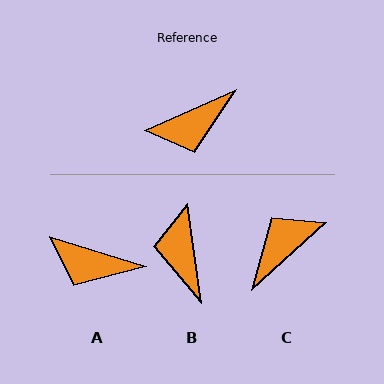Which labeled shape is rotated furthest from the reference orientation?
C, about 161 degrees away.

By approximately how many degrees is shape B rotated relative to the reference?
Approximately 106 degrees clockwise.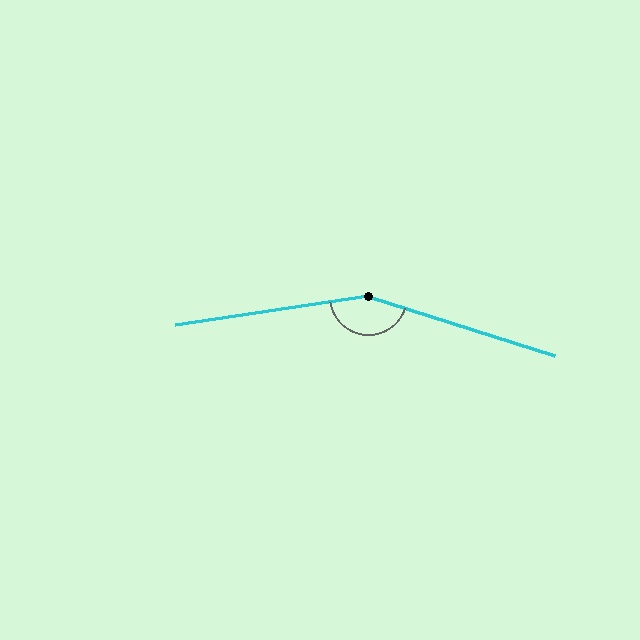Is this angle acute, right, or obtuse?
It is obtuse.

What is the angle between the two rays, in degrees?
Approximately 154 degrees.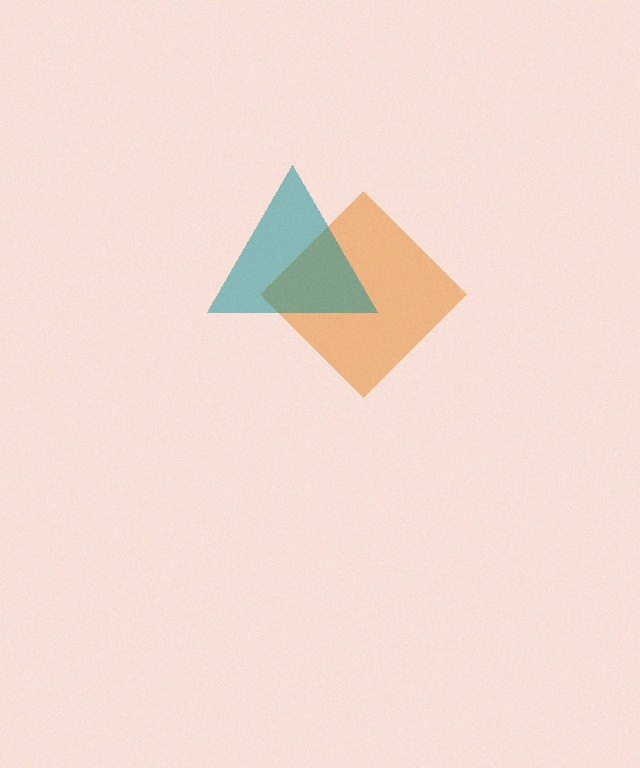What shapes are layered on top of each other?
The layered shapes are: an orange diamond, a teal triangle.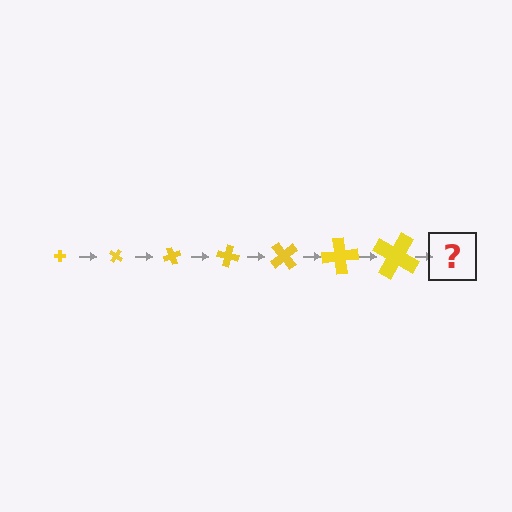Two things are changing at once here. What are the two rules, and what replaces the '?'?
The two rules are that the cross grows larger each step and it rotates 35 degrees each step. The '?' should be a cross, larger than the previous one and rotated 245 degrees from the start.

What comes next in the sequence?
The next element should be a cross, larger than the previous one and rotated 245 degrees from the start.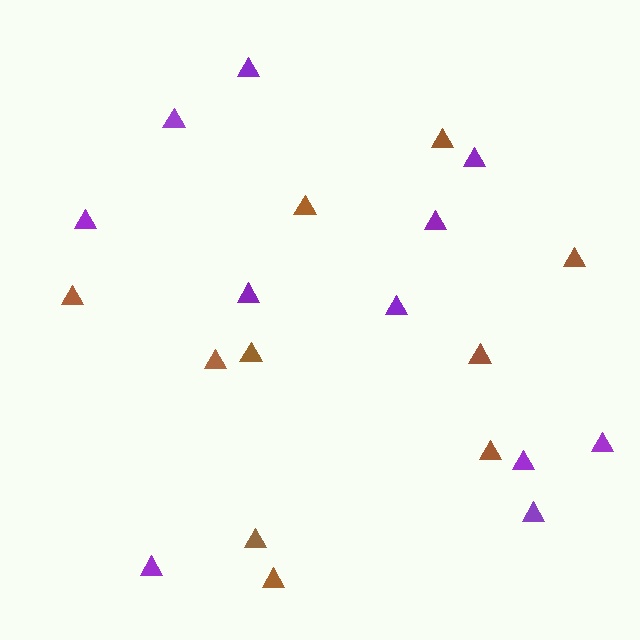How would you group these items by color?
There are 2 groups: one group of brown triangles (10) and one group of purple triangles (11).